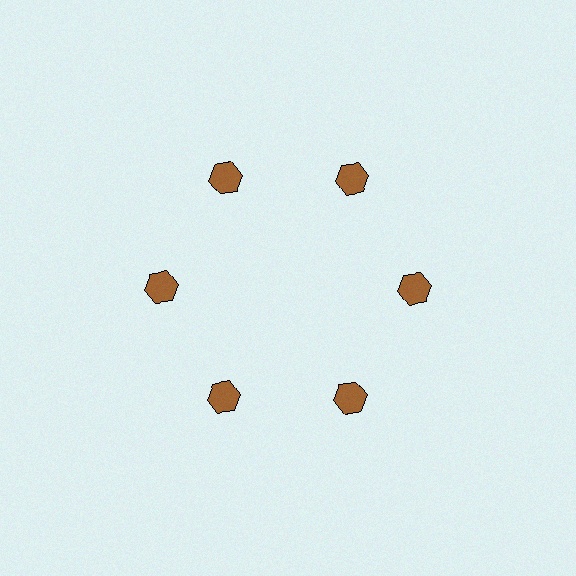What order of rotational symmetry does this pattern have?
This pattern has 6-fold rotational symmetry.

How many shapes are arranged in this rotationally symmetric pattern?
There are 6 shapes, arranged in 6 groups of 1.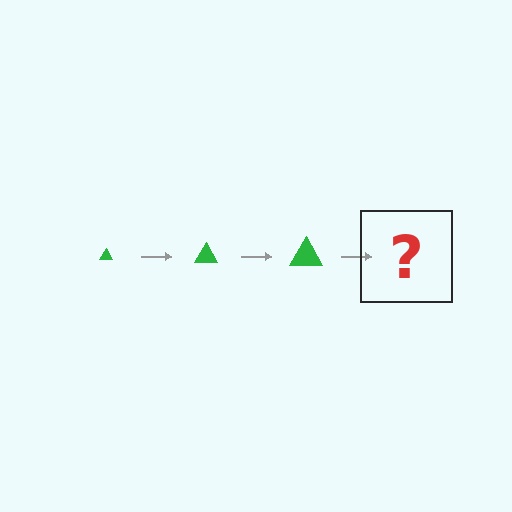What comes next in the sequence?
The next element should be a green triangle, larger than the previous one.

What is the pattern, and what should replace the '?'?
The pattern is that the triangle gets progressively larger each step. The '?' should be a green triangle, larger than the previous one.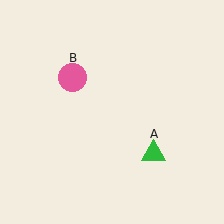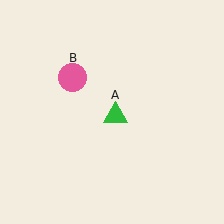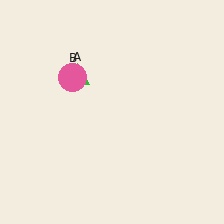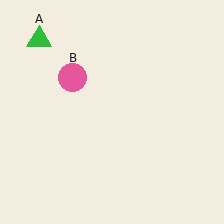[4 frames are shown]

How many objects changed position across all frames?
1 object changed position: green triangle (object A).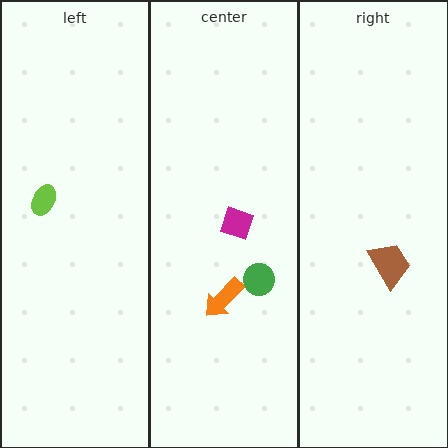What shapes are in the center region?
The orange arrow, the magenta diamond, the green circle.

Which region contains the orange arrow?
The center region.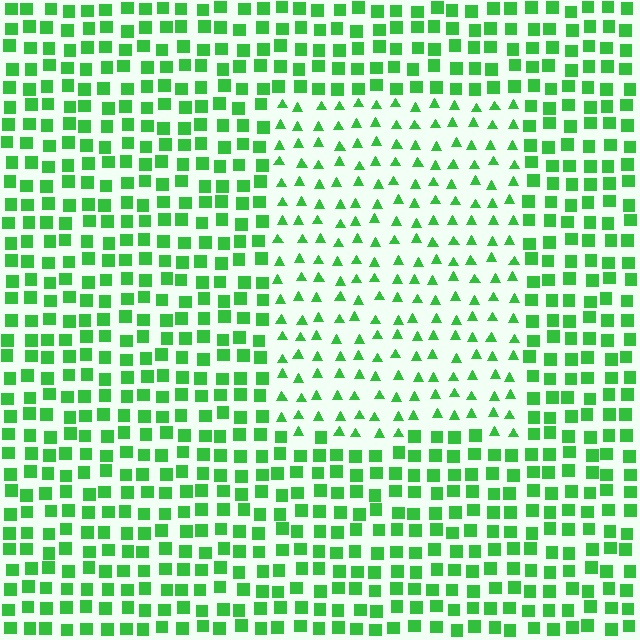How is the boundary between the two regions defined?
The boundary is defined by a change in element shape: triangles inside vs. squares outside. All elements share the same color and spacing.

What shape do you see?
I see a rectangle.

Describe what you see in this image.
The image is filled with small green elements arranged in a uniform grid. A rectangle-shaped region contains triangles, while the surrounding area contains squares. The boundary is defined purely by the change in element shape.